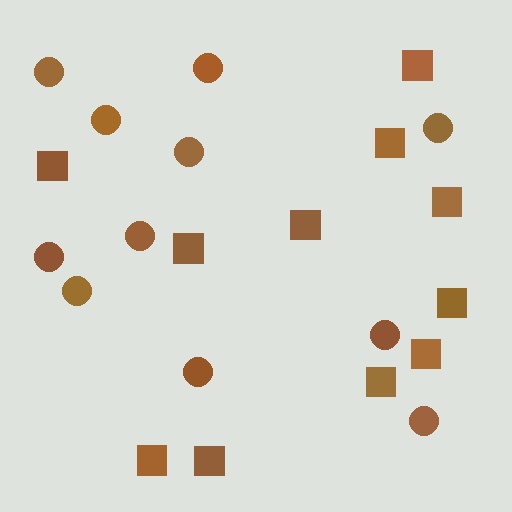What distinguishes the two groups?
There are 2 groups: one group of circles (11) and one group of squares (11).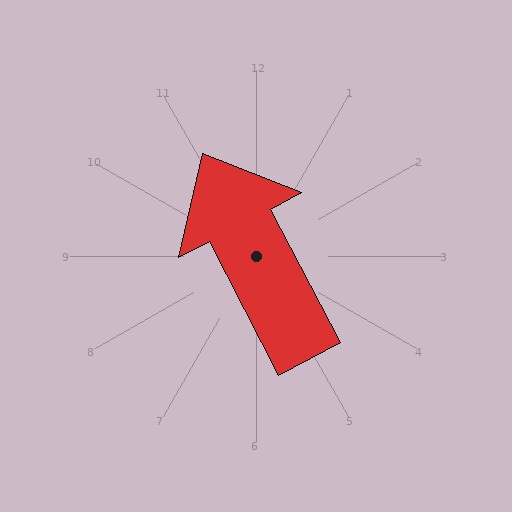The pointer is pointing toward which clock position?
Roughly 11 o'clock.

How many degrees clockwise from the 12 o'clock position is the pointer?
Approximately 332 degrees.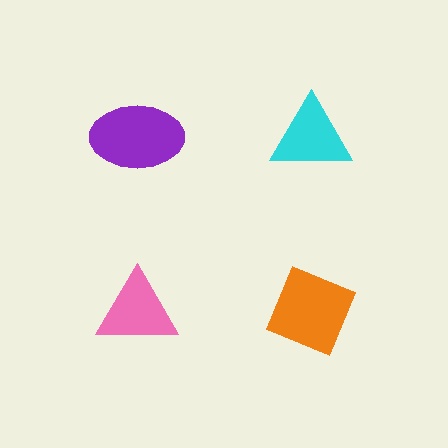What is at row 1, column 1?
A purple ellipse.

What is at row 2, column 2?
An orange diamond.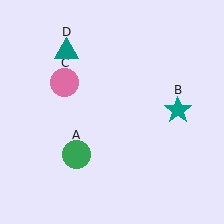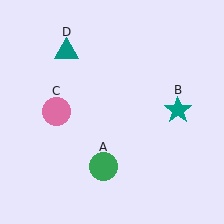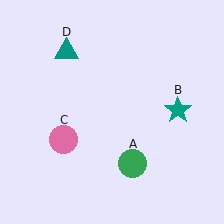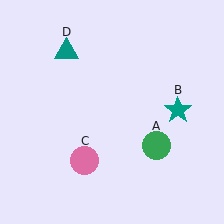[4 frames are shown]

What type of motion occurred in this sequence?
The green circle (object A), pink circle (object C) rotated counterclockwise around the center of the scene.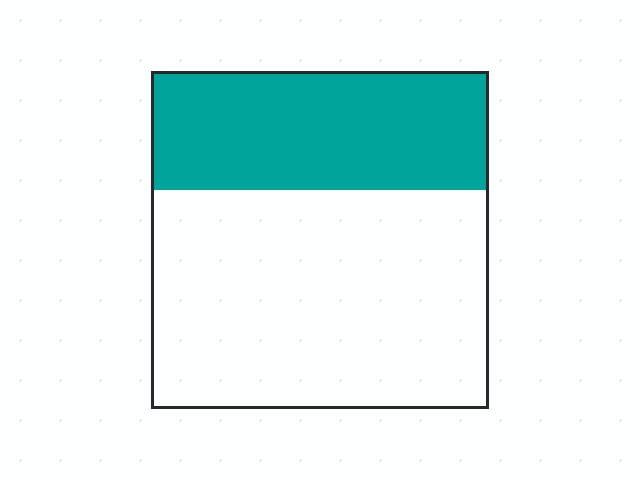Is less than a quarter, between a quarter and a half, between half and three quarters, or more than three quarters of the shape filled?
Between a quarter and a half.